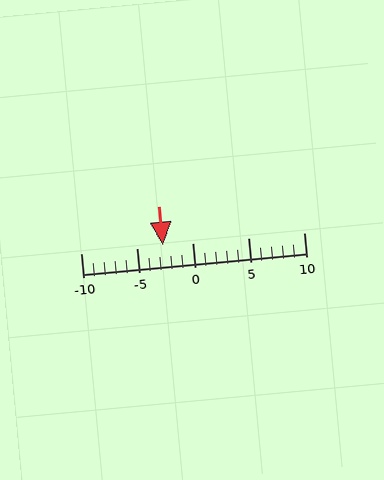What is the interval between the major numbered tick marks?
The major tick marks are spaced 5 units apart.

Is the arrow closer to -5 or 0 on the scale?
The arrow is closer to -5.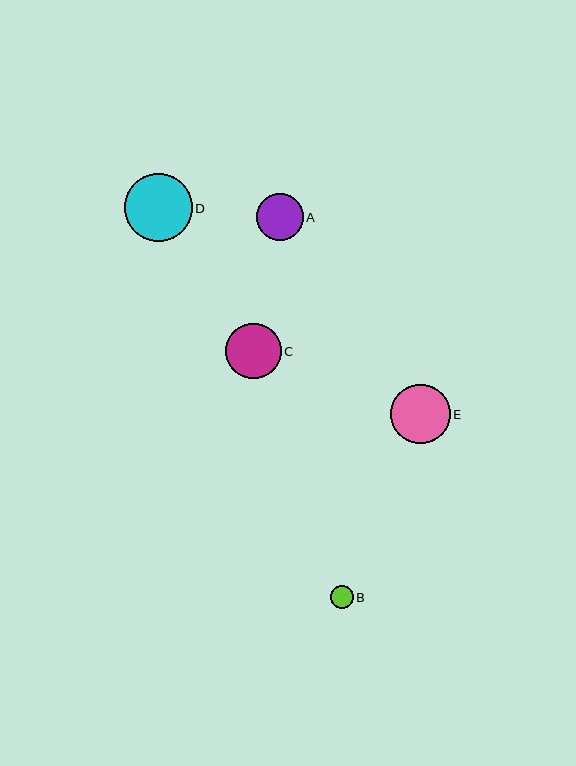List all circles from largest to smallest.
From largest to smallest: D, E, C, A, B.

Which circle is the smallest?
Circle B is the smallest with a size of approximately 22 pixels.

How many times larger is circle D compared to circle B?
Circle D is approximately 3.0 times the size of circle B.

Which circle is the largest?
Circle D is the largest with a size of approximately 68 pixels.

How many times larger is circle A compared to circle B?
Circle A is approximately 2.1 times the size of circle B.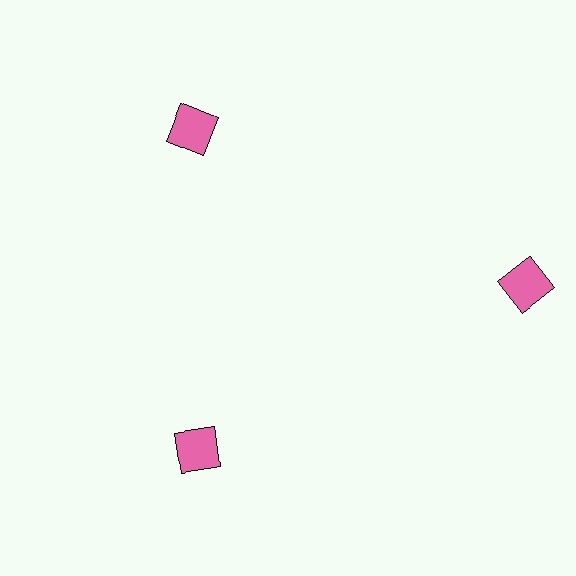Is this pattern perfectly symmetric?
No. The 3 pink squares are arranged in a ring, but one element near the 3 o'clock position is pushed outward from the center, breaking the 3-fold rotational symmetry.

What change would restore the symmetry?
The symmetry would be restored by moving it inward, back onto the ring so that all 3 squares sit at equal angles and equal distance from the center.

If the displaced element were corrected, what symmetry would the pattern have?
It would have 3-fold rotational symmetry — the pattern would map onto itself every 120 degrees.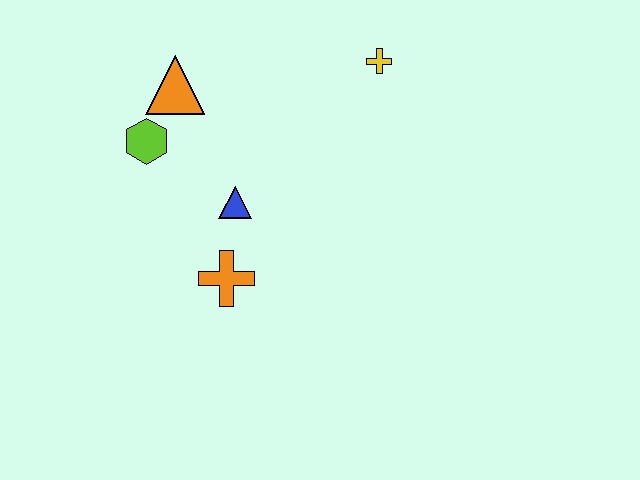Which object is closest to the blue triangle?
The orange cross is closest to the blue triangle.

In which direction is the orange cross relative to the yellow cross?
The orange cross is below the yellow cross.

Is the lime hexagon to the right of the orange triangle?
No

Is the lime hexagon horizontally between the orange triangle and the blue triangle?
No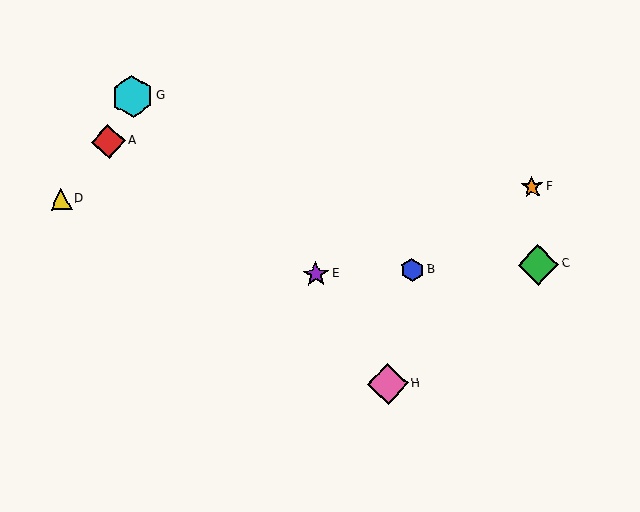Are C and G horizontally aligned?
No, C is at y≈265 and G is at y≈96.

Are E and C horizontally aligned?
Yes, both are at y≈274.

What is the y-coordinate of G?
Object G is at y≈96.